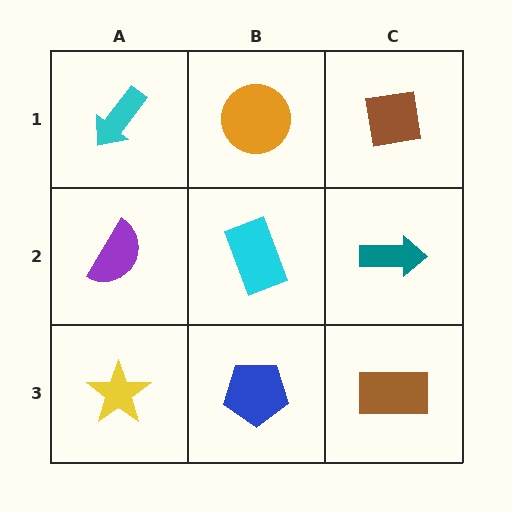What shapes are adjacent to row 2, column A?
A cyan arrow (row 1, column A), a yellow star (row 3, column A), a cyan rectangle (row 2, column B).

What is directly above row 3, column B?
A cyan rectangle.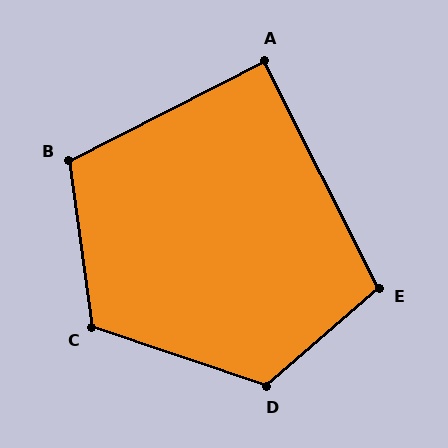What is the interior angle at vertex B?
Approximately 109 degrees (obtuse).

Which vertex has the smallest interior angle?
A, at approximately 90 degrees.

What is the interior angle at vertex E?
Approximately 104 degrees (obtuse).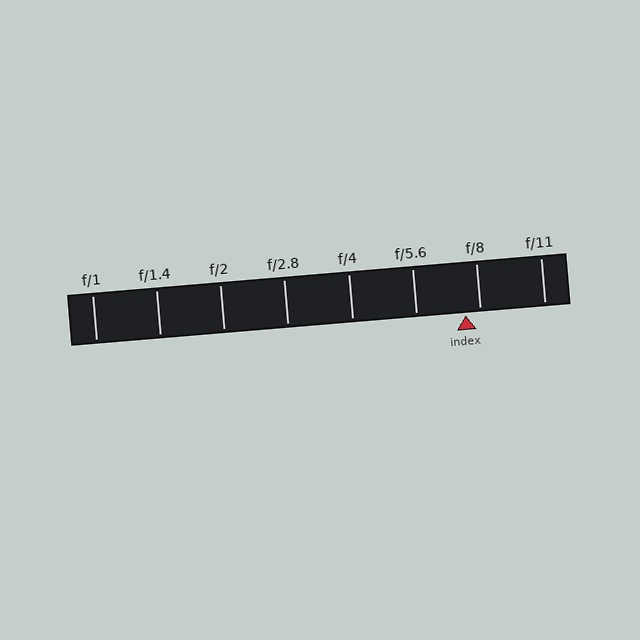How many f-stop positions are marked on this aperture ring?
There are 8 f-stop positions marked.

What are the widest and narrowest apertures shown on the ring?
The widest aperture shown is f/1 and the narrowest is f/11.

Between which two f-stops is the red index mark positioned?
The index mark is between f/5.6 and f/8.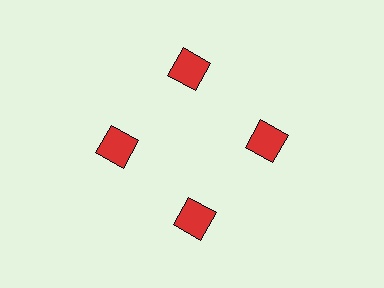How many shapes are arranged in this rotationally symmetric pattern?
There are 4 shapes, arranged in 4 groups of 1.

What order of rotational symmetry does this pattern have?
This pattern has 4-fold rotational symmetry.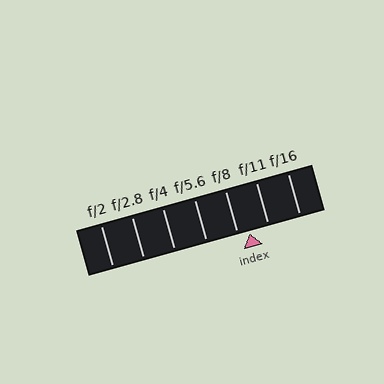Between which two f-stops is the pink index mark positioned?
The index mark is between f/8 and f/11.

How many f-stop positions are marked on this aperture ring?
There are 7 f-stop positions marked.